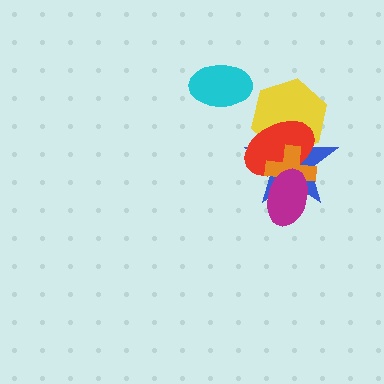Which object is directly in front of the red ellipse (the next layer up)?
The orange cross is directly in front of the red ellipse.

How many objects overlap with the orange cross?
4 objects overlap with the orange cross.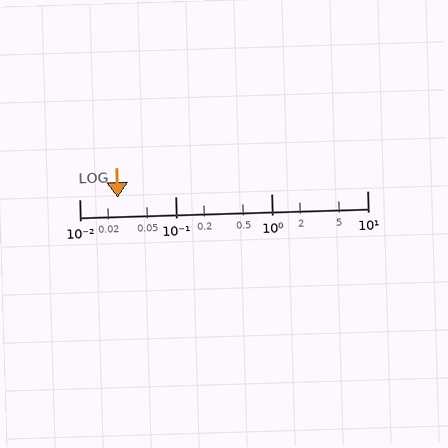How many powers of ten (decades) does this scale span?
The scale spans 3 decades, from 0.01 to 10.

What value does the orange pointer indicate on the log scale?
The pointer indicates approximately 0.025.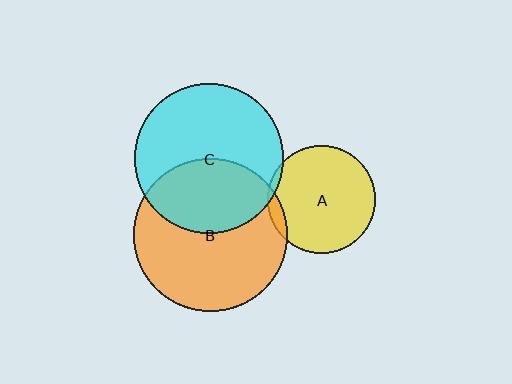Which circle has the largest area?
Circle B (orange).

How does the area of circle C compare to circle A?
Approximately 1.9 times.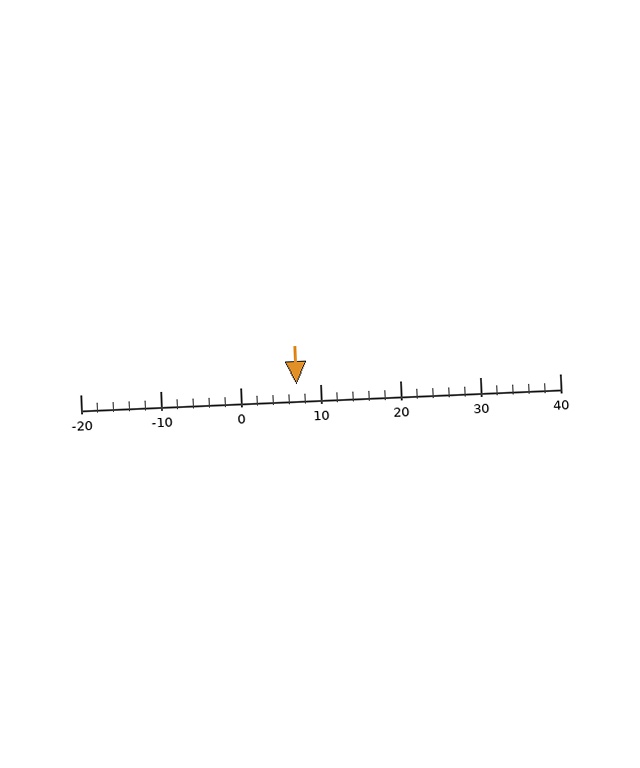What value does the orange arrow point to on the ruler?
The orange arrow points to approximately 7.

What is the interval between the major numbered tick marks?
The major tick marks are spaced 10 units apart.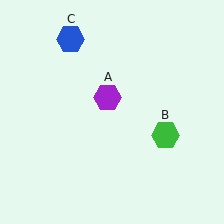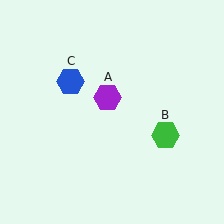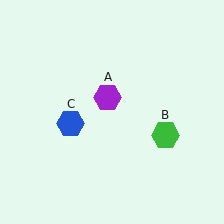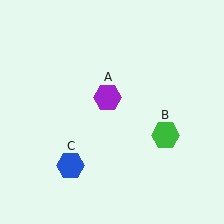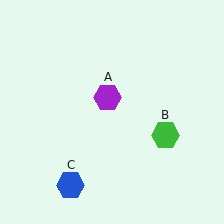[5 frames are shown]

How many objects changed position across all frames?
1 object changed position: blue hexagon (object C).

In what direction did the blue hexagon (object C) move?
The blue hexagon (object C) moved down.